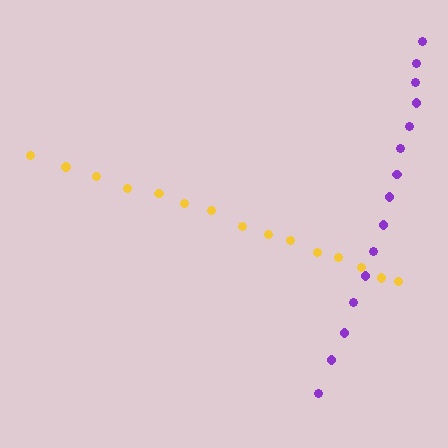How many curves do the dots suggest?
There are 2 distinct paths.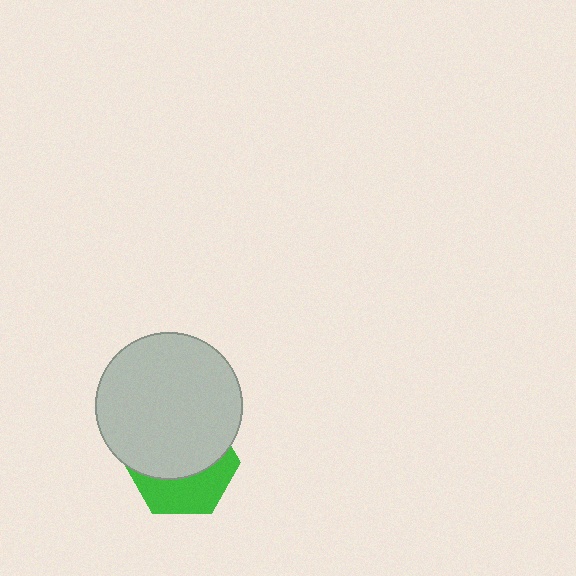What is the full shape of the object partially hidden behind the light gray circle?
The partially hidden object is a green hexagon.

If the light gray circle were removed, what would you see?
You would see the complete green hexagon.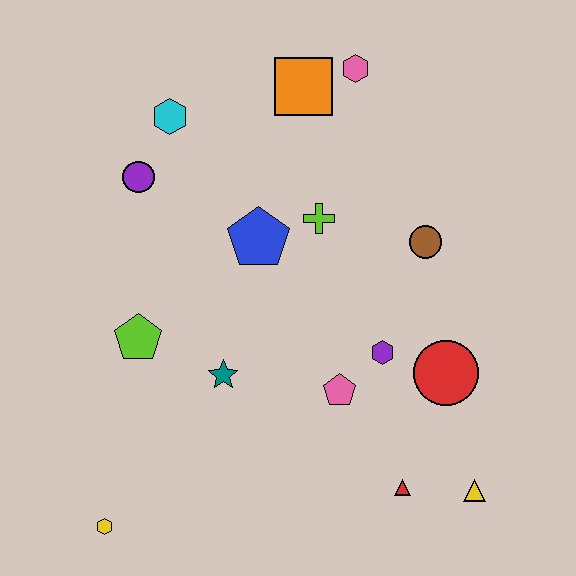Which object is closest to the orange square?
The pink hexagon is closest to the orange square.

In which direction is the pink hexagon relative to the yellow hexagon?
The pink hexagon is above the yellow hexagon.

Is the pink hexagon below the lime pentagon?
No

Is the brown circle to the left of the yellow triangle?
Yes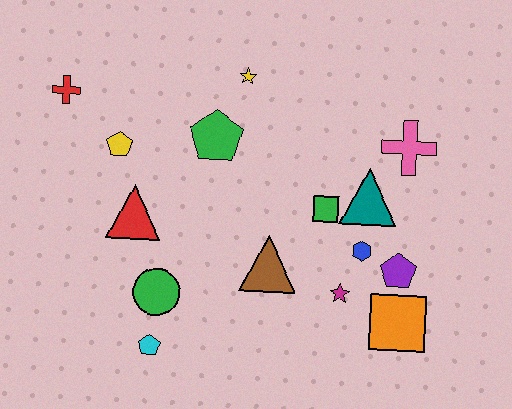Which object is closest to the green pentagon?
The yellow star is closest to the green pentagon.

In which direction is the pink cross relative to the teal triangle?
The pink cross is above the teal triangle.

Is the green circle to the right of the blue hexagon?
No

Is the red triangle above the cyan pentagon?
Yes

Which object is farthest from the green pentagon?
The orange square is farthest from the green pentagon.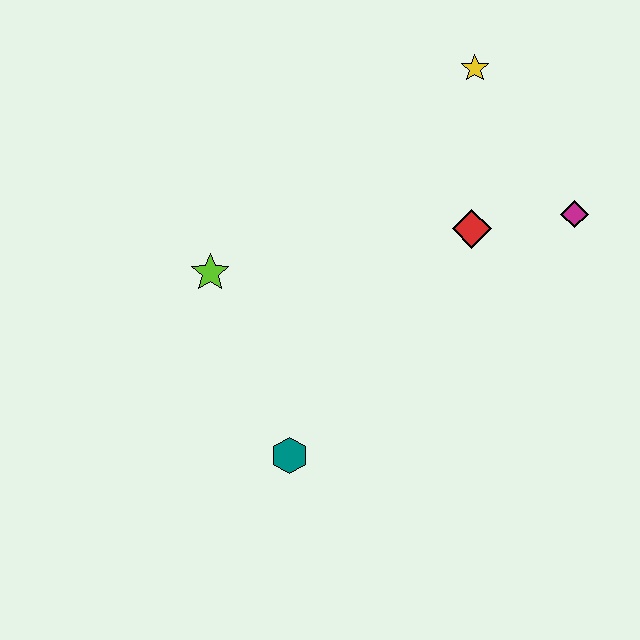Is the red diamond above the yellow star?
No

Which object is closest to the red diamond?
The magenta diamond is closest to the red diamond.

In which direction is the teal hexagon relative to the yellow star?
The teal hexagon is below the yellow star.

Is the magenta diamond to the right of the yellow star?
Yes